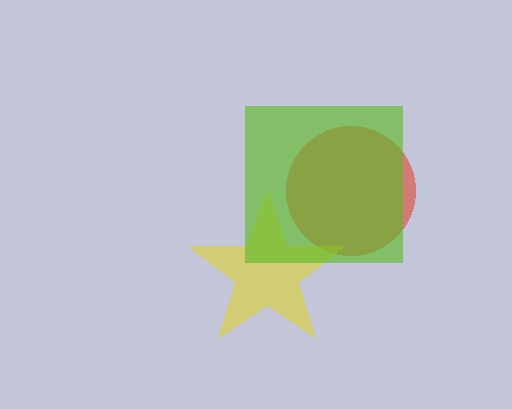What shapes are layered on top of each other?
The layered shapes are: a red circle, a yellow star, a lime square.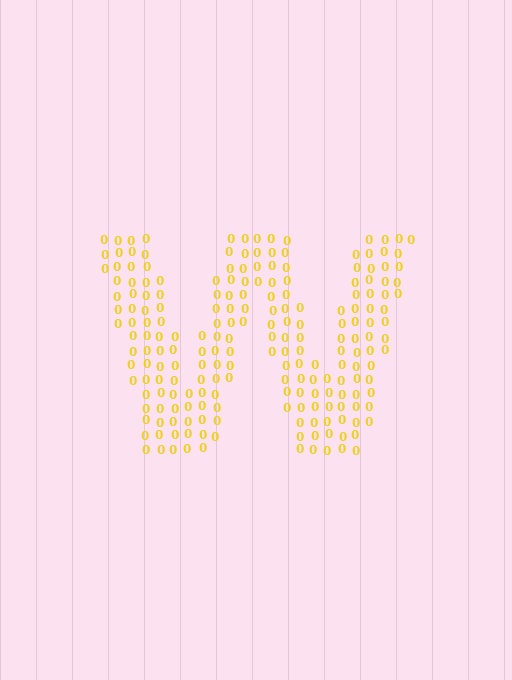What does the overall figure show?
The overall figure shows the letter W.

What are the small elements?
The small elements are digit 0's.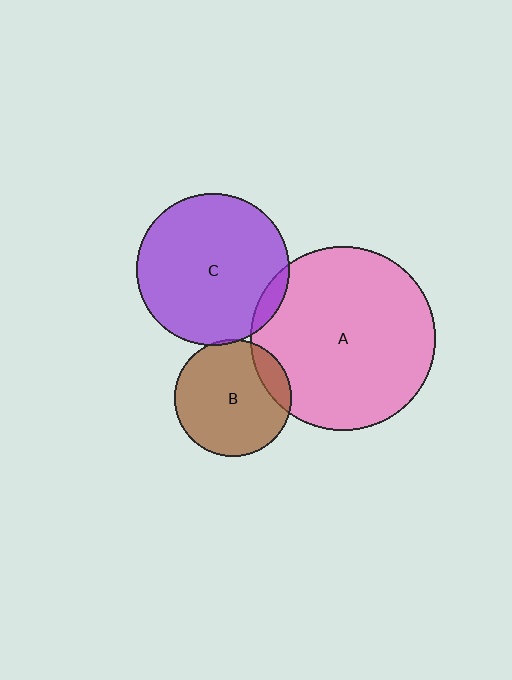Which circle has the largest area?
Circle A (pink).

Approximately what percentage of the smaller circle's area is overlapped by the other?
Approximately 5%.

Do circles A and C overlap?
Yes.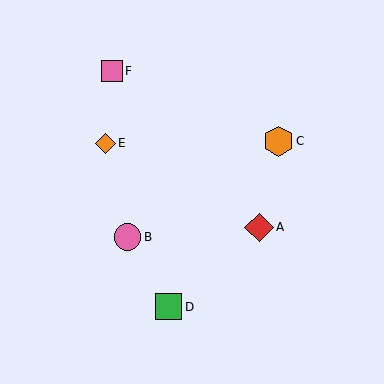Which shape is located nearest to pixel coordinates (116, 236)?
The pink circle (labeled B) at (128, 237) is nearest to that location.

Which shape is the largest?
The orange hexagon (labeled C) is the largest.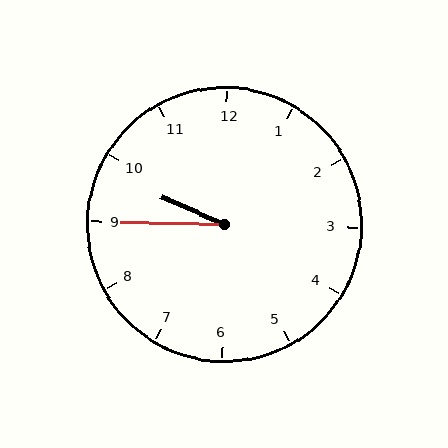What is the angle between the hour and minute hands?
Approximately 22 degrees.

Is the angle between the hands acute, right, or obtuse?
It is acute.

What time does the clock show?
9:45.